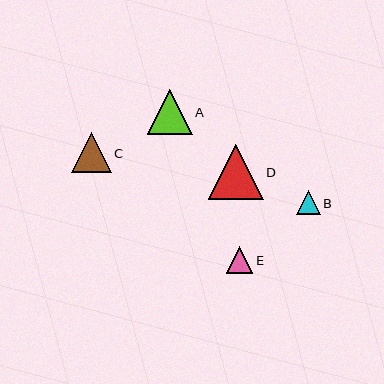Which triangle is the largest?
Triangle D is the largest with a size of approximately 55 pixels.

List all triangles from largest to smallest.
From largest to smallest: D, A, C, E, B.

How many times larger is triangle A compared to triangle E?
Triangle A is approximately 1.7 times the size of triangle E.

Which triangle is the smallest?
Triangle B is the smallest with a size of approximately 24 pixels.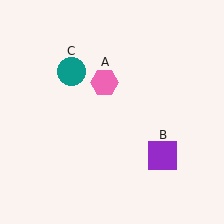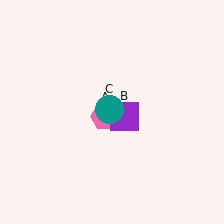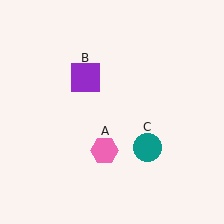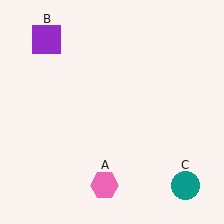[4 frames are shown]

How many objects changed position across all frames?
3 objects changed position: pink hexagon (object A), purple square (object B), teal circle (object C).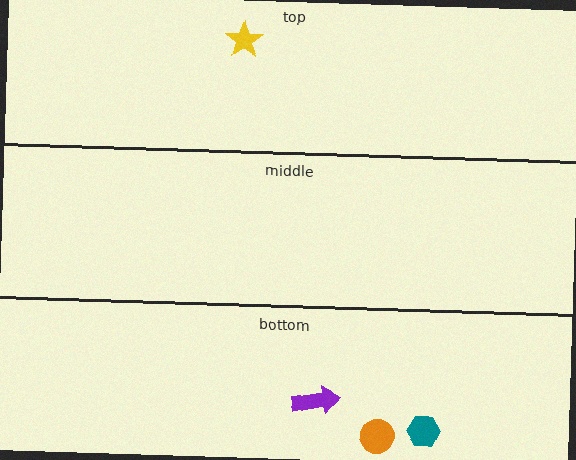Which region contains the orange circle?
The bottom region.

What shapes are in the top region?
The yellow star.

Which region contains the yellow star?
The top region.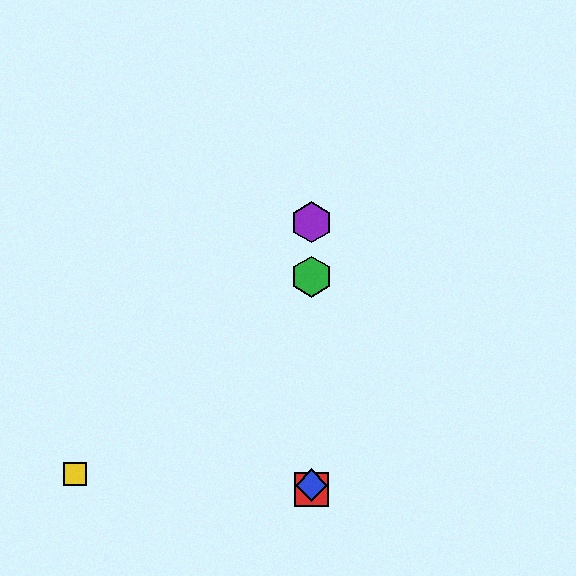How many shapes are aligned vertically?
4 shapes (the red square, the blue diamond, the green hexagon, the purple hexagon) are aligned vertically.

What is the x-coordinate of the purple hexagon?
The purple hexagon is at x≈311.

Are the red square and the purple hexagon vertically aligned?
Yes, both are at x≈311.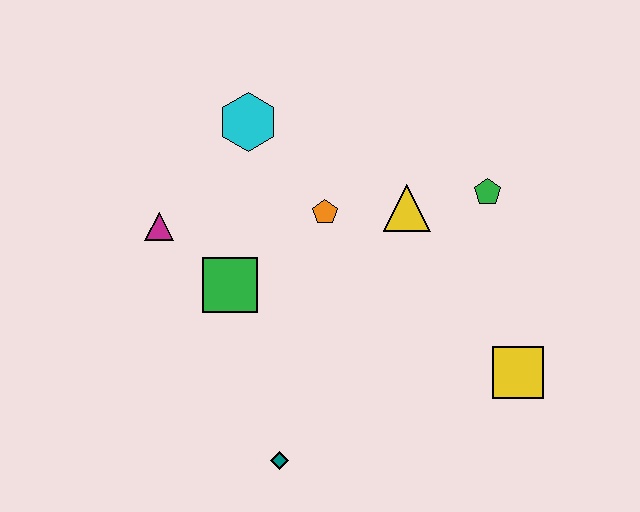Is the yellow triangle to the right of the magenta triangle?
Yes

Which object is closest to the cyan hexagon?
The orange pentagon is closest to the cyan hexagon.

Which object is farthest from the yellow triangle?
The teal diamond is farthest from the yellow triangle.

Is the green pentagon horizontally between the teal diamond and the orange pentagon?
No